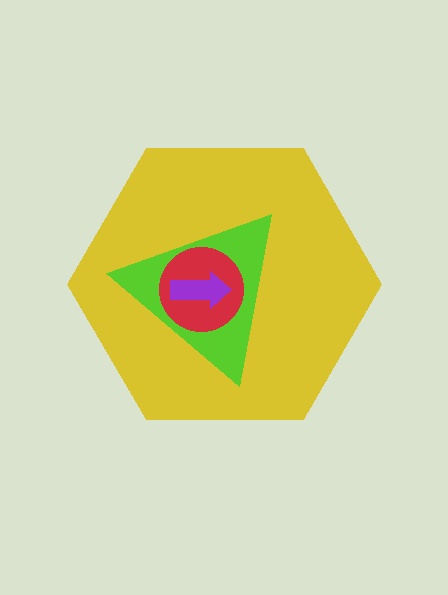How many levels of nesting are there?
4.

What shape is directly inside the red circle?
The purple arrow.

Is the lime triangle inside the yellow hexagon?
Yes.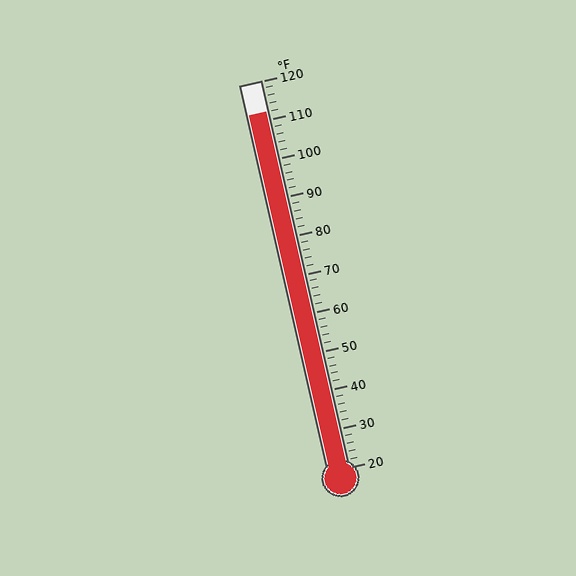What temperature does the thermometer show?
The thermometer shows approximately 112°F.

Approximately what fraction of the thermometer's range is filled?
The thermometer is filled to approximately 90% of its range.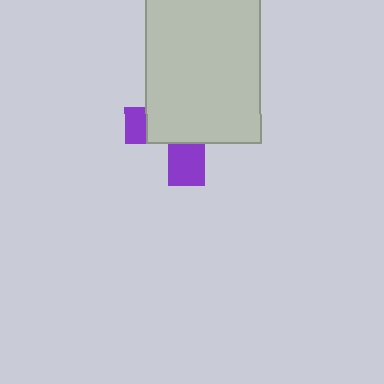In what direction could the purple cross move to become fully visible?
The purple cross could move down. That would shift it out from behind the light gray rectangle entirely.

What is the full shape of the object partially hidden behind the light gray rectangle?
The partially hidden object is a purple cross.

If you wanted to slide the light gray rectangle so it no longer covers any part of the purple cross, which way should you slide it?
Slide it up — that is the most direct way to separate the two shapes.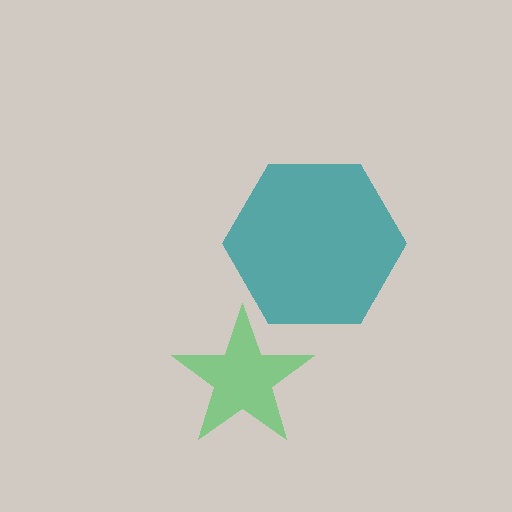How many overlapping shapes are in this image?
There are 2 overlapping shapes in the image.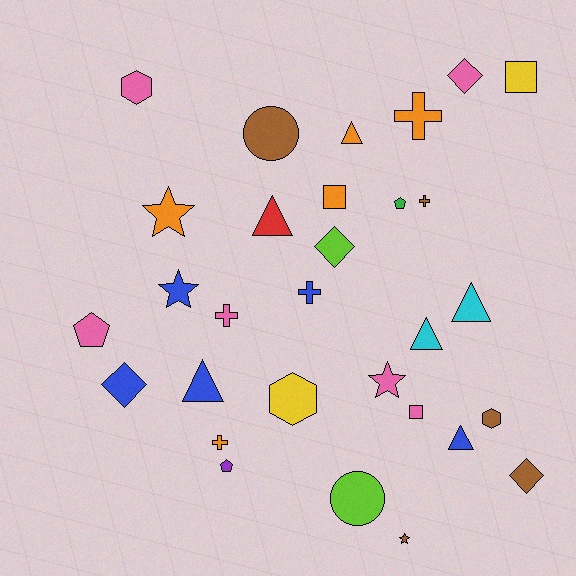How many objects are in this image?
There are 30 objects.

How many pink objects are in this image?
There are 6 pink objects.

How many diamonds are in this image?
There are 4 diamonds.